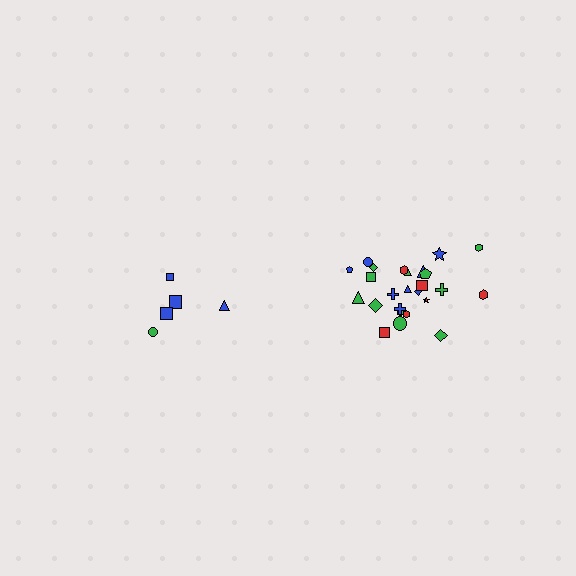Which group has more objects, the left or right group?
The right group.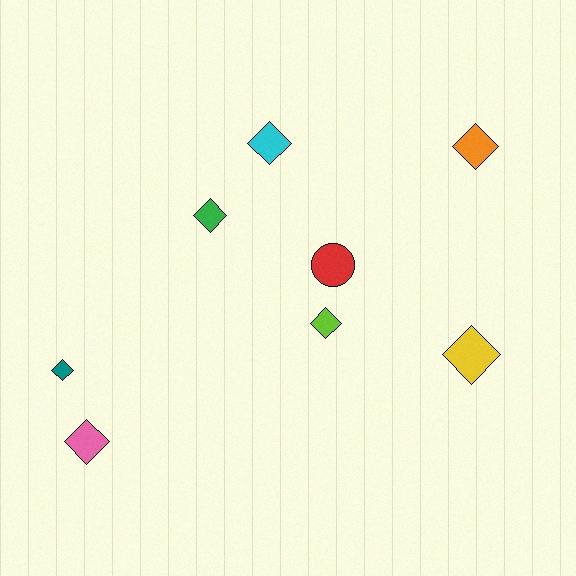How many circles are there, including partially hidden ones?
There is 1 circle.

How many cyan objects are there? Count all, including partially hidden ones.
There is 1 cyan object.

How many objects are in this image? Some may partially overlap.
There are 8 objects.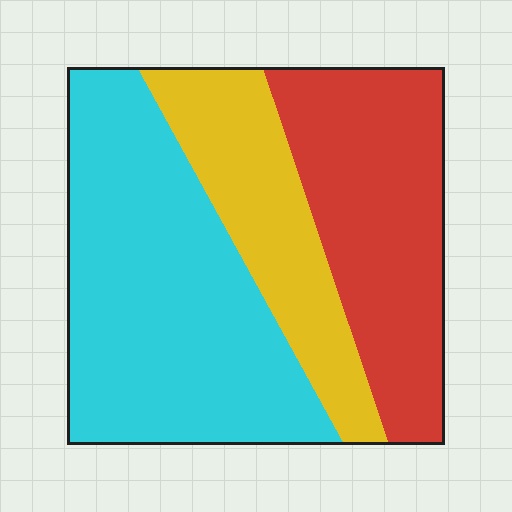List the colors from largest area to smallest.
From largest to smallest: cyan, red, yellow.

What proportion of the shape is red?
Red covers around 30% of the shape.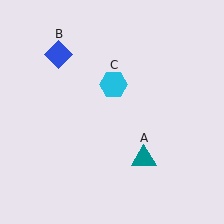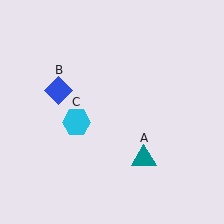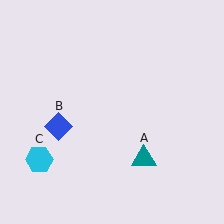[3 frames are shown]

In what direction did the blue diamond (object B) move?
The blue diamond (object B) moved down.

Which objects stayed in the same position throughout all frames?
Teal triangle (object A) remained stationary.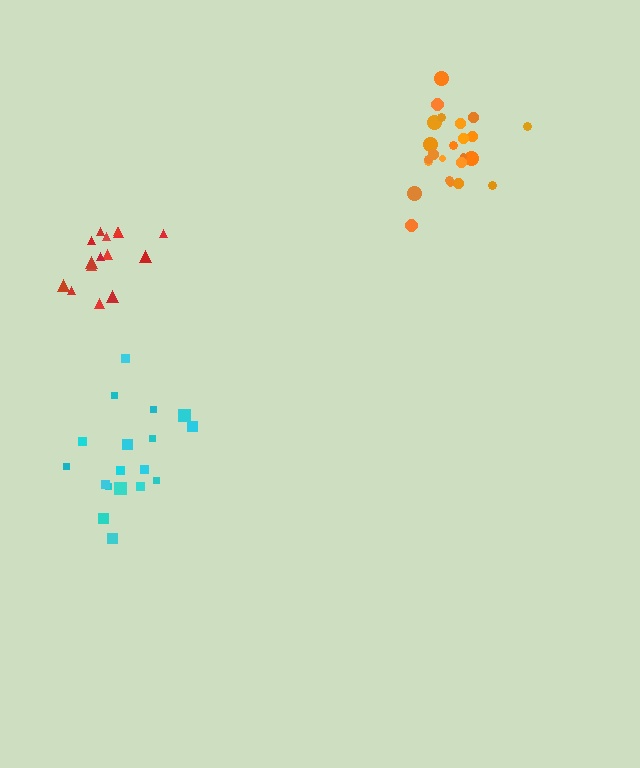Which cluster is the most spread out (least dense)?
Cyan.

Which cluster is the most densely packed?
Orange.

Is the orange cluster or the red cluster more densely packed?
Orange.